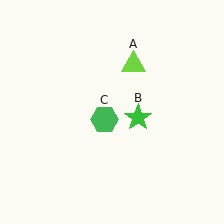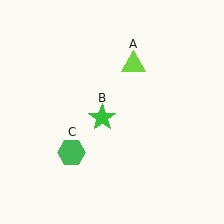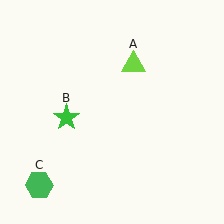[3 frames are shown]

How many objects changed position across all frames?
2 objects changed position: green star (object B), green hexagon (object C).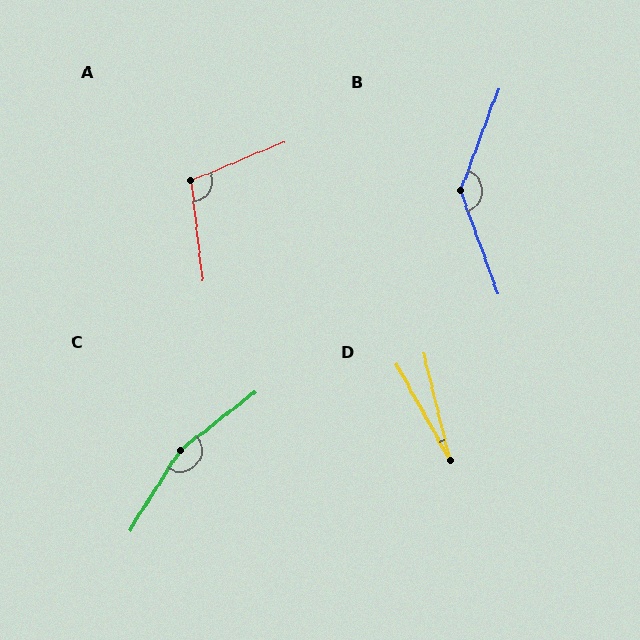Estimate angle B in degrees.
Approximately 139 degrees.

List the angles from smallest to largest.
D (15°), A (106°), B (139°), C (160°).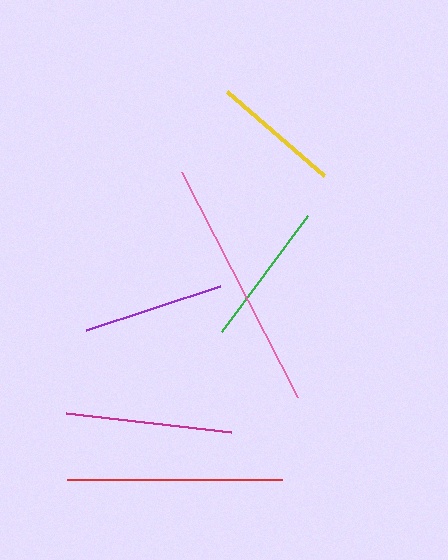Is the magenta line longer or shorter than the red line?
The red line is longer than the magenta line.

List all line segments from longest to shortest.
From longest to shortest: pink, red, magenta, green, purple, yellow.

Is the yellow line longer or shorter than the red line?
The red line is longer than the yellow line.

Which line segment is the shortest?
The yellow line is the shortest at approximately 129 pixels.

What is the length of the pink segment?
The pink segment is approximately 254 pixels long.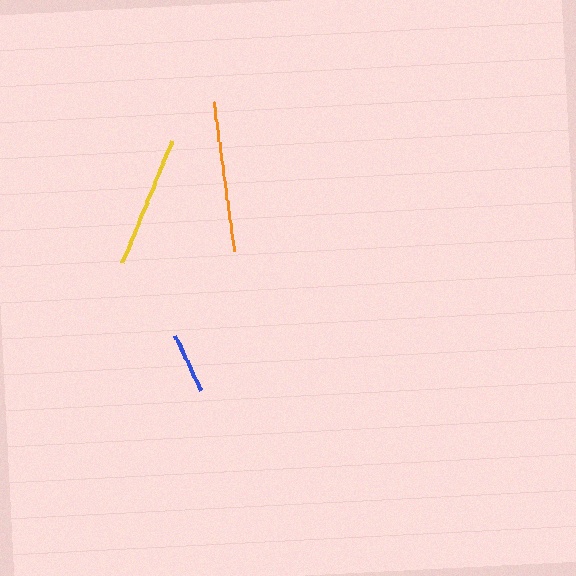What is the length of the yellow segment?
The yellow segment is approximately 132 pixels long.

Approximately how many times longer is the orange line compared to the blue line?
The orange line is approximately 2.5 times the length of the blue line.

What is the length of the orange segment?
The orange segment is approximately 151 pixels long.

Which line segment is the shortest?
The blue line is the shortest at approximately 61 pixels.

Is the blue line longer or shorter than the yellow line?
The yellow line is longer than the blue line.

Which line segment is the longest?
The orange line is the longest at approximately 151 pixels.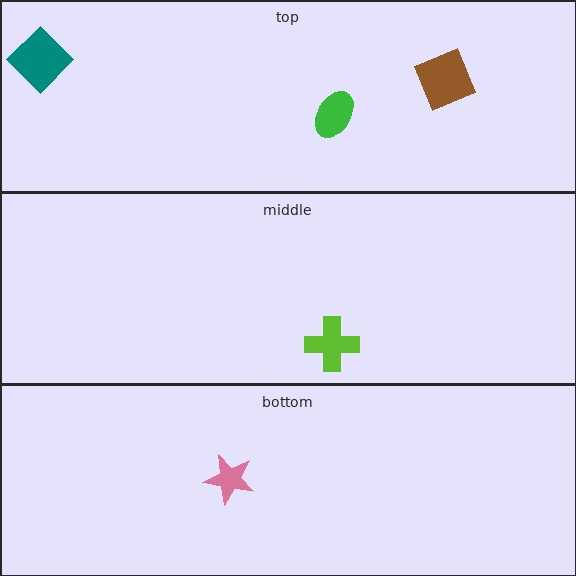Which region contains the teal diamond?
The top region.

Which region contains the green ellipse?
The top region.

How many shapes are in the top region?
3.